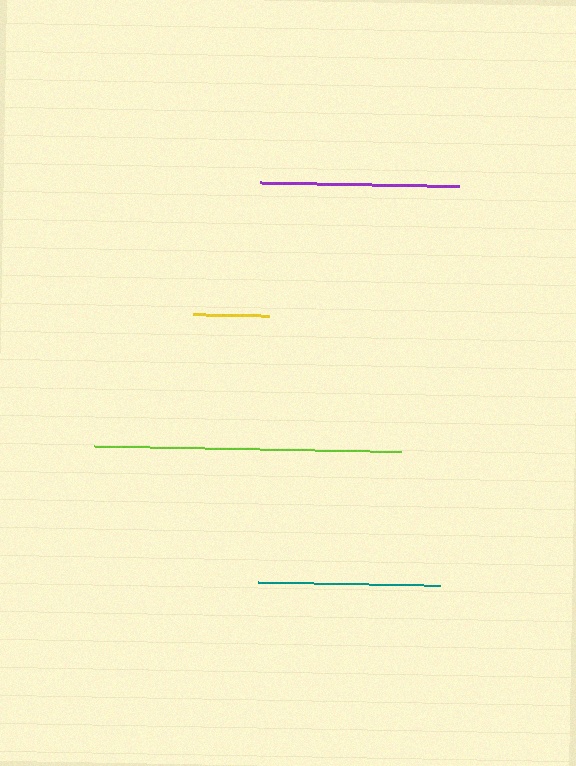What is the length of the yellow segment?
The yellow segment is approximately 76 pixels long.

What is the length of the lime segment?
The lime segment is approximately 307 pixels long.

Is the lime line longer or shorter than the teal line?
The lime line is longer than the teal line.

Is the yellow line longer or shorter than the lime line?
The lime line is longer than the yellow line.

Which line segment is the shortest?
The yellow line is the shortest at approximately 76 pixels.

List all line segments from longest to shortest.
From longest to shortest: lime, purple, teal, yellow.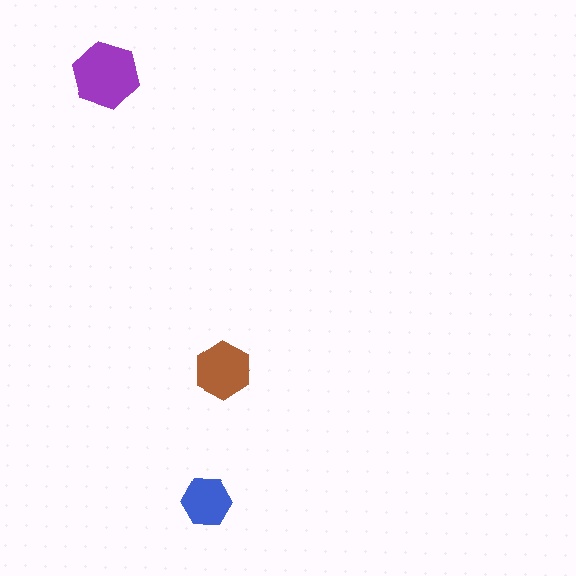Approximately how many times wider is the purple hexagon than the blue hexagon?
About 1.5 times wider.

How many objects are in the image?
There are 3 objects in the image.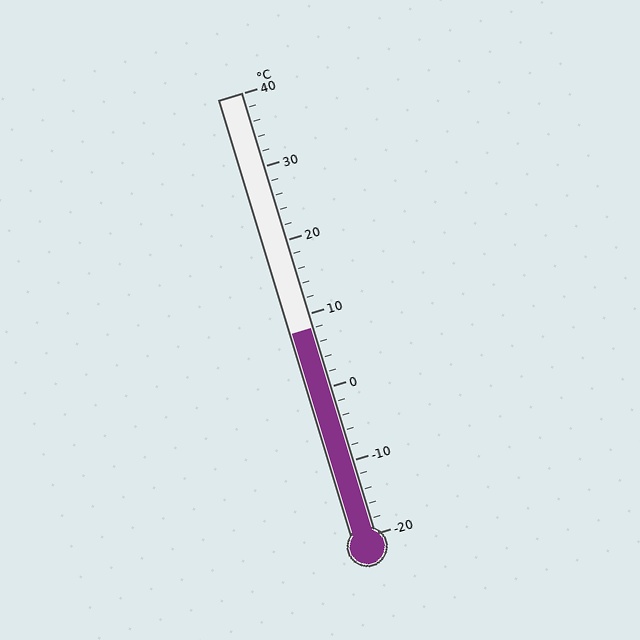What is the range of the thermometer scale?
The thermometer scale ranges from -20°C to 40°C.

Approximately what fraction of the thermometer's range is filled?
The thermometer is filled to approximately 45% of its range.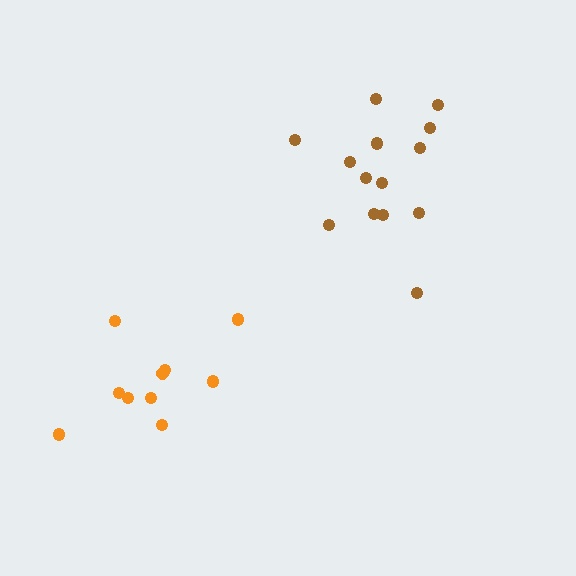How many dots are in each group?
Group 1: 10 dots, Group 2: 14 dots (24 total).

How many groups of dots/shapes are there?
There are 2 groups.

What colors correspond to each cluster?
The clusters are colored: orange, brown.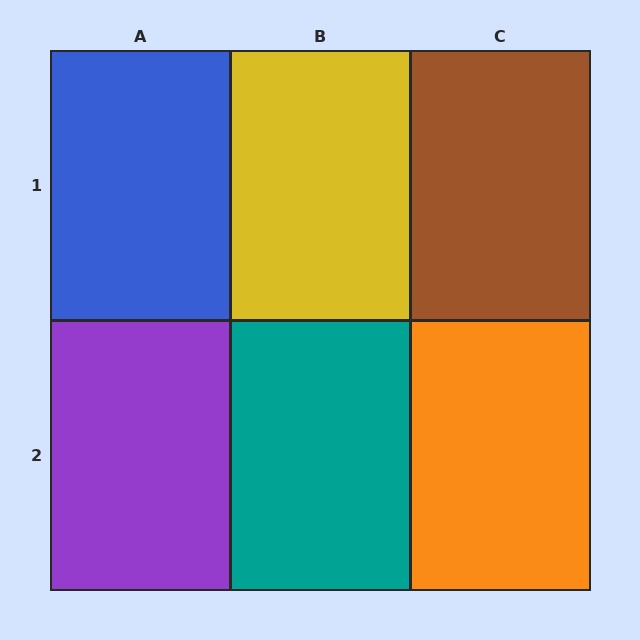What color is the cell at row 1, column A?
Blue.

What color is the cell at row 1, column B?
Yellow.